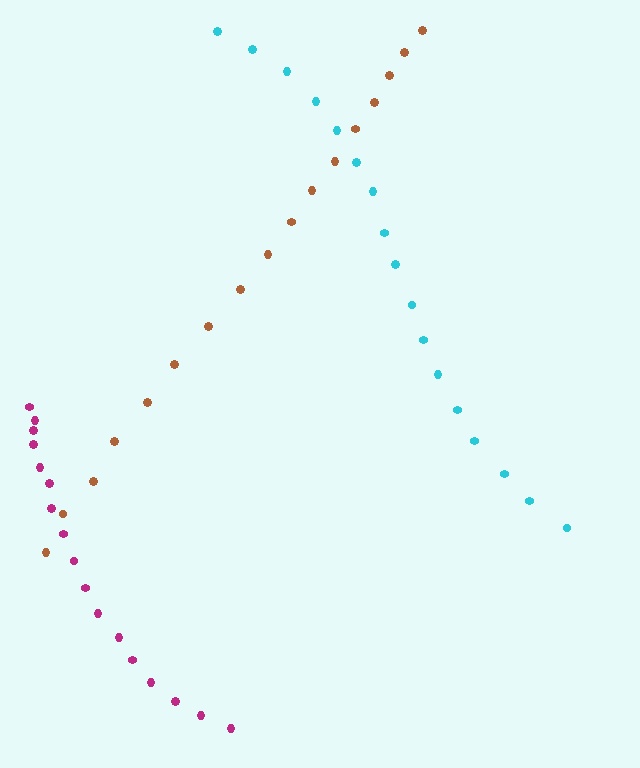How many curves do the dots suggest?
There are 3 distinct paths.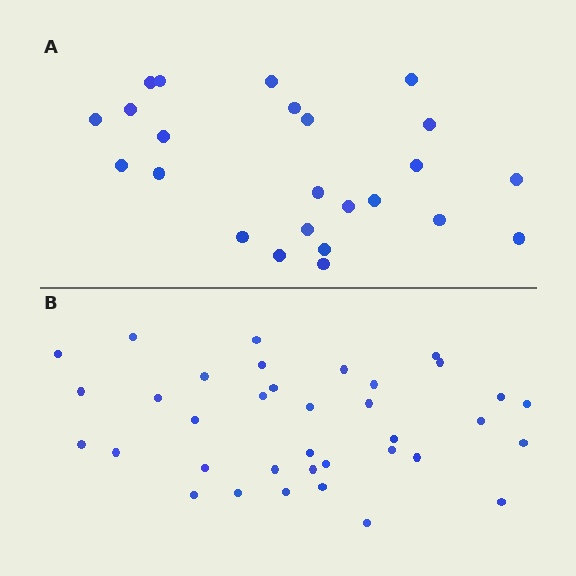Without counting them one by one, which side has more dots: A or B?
Region B (the bottom region) has more dots.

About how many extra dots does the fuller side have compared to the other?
Region B has roughly 12 or so more dots than region A.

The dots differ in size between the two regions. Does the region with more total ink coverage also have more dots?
No. Region A has more total ink coverage because its dots are larger, but region B actually contains more individual dots. Total area can be misleading — the number of items is what matters here.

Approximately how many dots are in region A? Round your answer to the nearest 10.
About 20 dots. (The exact count is 24, which rounds to 20.)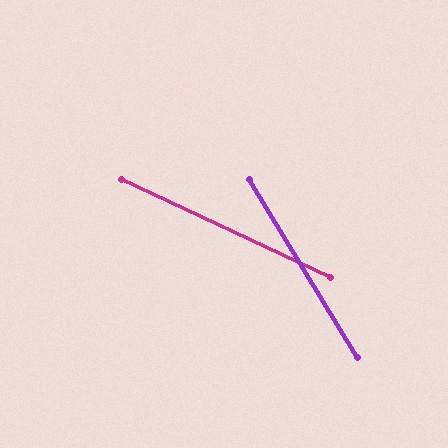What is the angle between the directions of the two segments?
Approximately 34 degrees.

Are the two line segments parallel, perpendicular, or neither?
Neither parallel nor perpendicular — they differ by about 34°.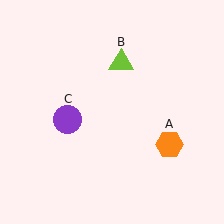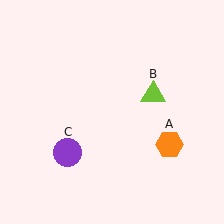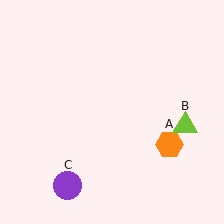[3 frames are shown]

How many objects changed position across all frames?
2 objects changed position: lime triangle (object B), purple circle (object C).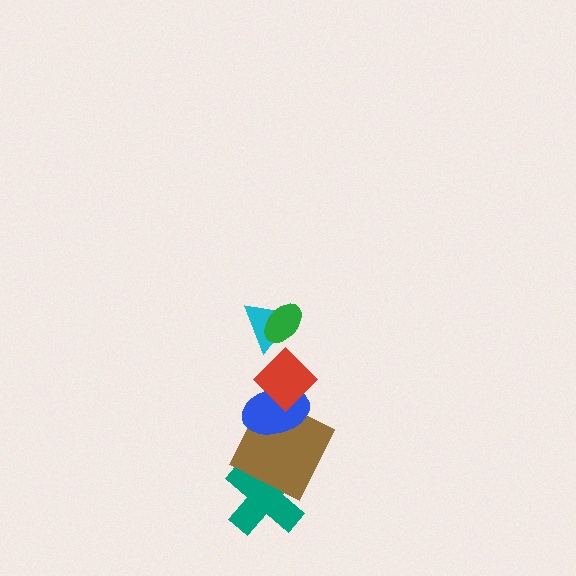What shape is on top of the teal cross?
The brown square is on top of the teal cross.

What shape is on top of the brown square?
The blue ellipse is on top of the brown square.